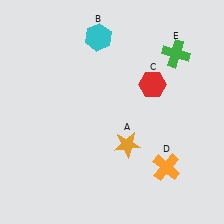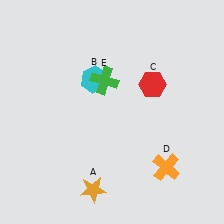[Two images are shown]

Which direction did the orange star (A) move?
The orange star (A) moved down.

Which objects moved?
The objects that moved are: the orange star (A), the cyan hexagon (B), the green cross (E).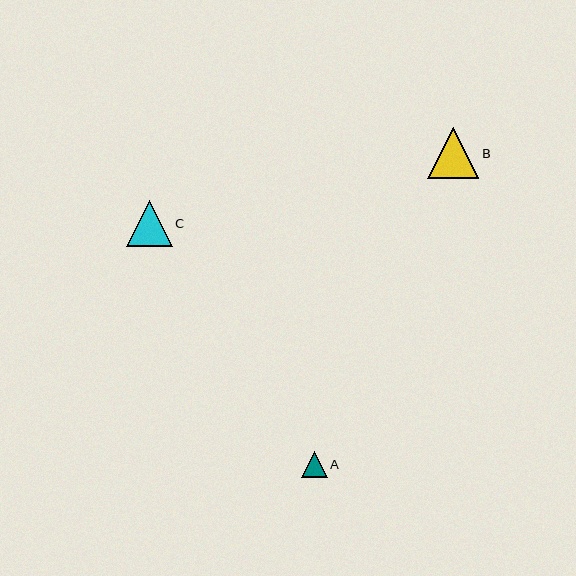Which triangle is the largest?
Triangle B is the largest with a size of approximately 51 pixels.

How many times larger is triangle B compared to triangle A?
Triangle B is approximately 2.0 times the size of triangle A.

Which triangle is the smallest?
Triangle A is the smallest with a size of approximately 25 pixels.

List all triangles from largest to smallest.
From largest to smallest: B, C, A.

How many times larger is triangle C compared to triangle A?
Triangle C is approximately 1.8 times the size of triangle A.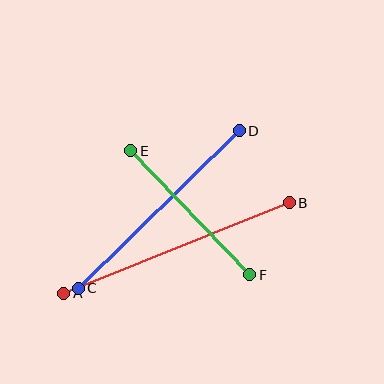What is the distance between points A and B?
The distance is approximately 243 pixels.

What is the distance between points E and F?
The distance is approximately 172 pixels.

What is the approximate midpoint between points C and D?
The midpoint is at approximately (159, 209) pixels.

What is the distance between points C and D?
The distance is approximately 226 pixels.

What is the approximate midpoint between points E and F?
The midpoint is at approximately (190, 213) pixels.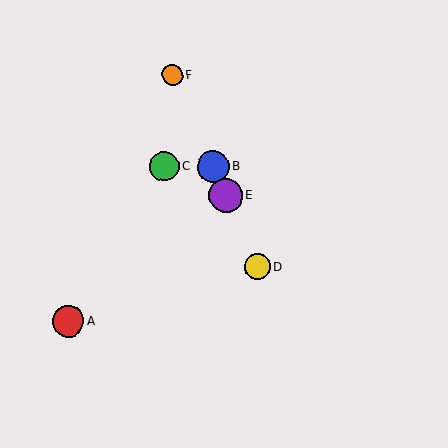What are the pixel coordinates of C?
Object C is at (164, 166).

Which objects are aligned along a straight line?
Objects B, D, E, F are aligned along a straight line.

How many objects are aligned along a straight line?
4 objects (B, D, E, F) are aligned along a straight line.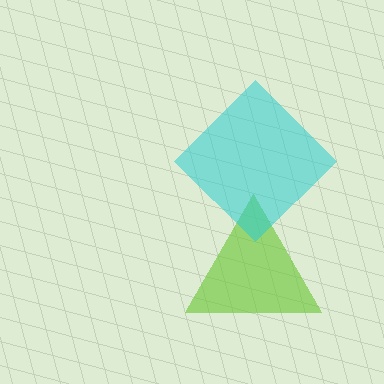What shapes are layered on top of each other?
The layered shapes are: a lime triangle, a cyan diamond.